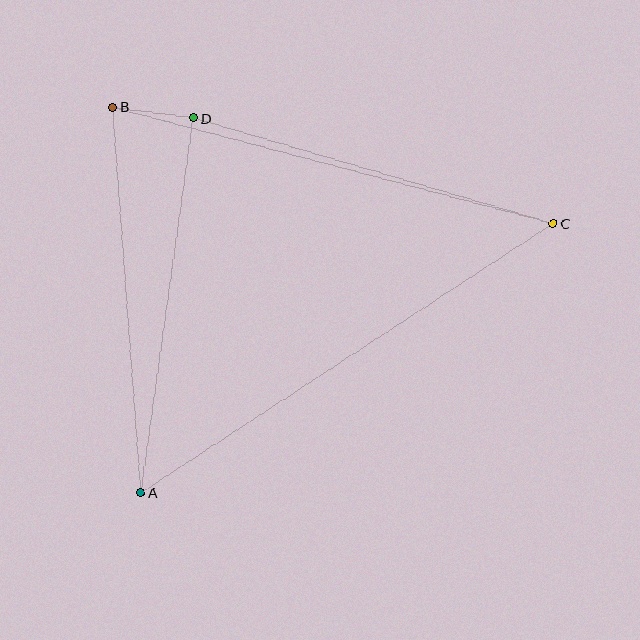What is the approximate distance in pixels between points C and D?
The distance between C and D is approximately 375 pixels.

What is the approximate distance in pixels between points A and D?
The distance between A and D is approximately 378 pixels.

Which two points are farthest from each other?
Points A and C are farthest from each other.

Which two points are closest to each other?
Points B and D are closest to each other.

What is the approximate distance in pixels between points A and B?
The distance between A and B is approximately 387 pixels.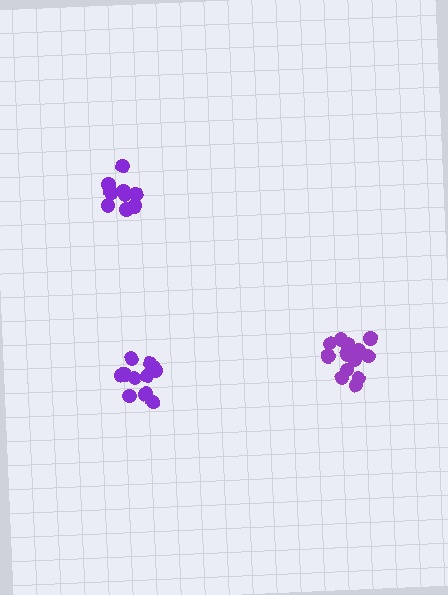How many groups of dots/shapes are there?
There are 3 groups.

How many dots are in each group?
Group 1: 10 dots, Group 2: 13 dots, Group 3: 11 dots (34 total).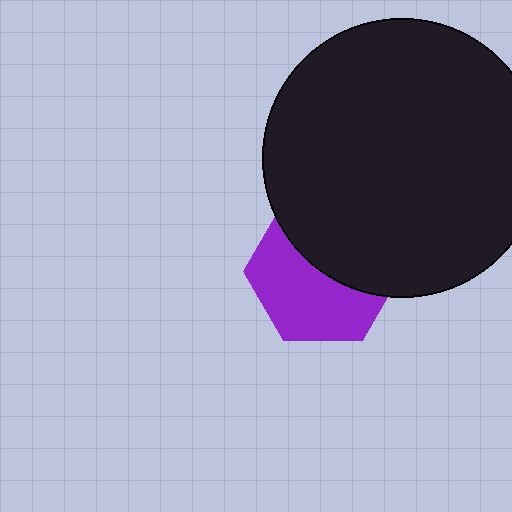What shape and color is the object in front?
The object in front is a black circle.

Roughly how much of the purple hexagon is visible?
About half of it is visible (roughly 54%).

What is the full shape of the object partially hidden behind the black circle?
The partially hidden object is a purple hexagon.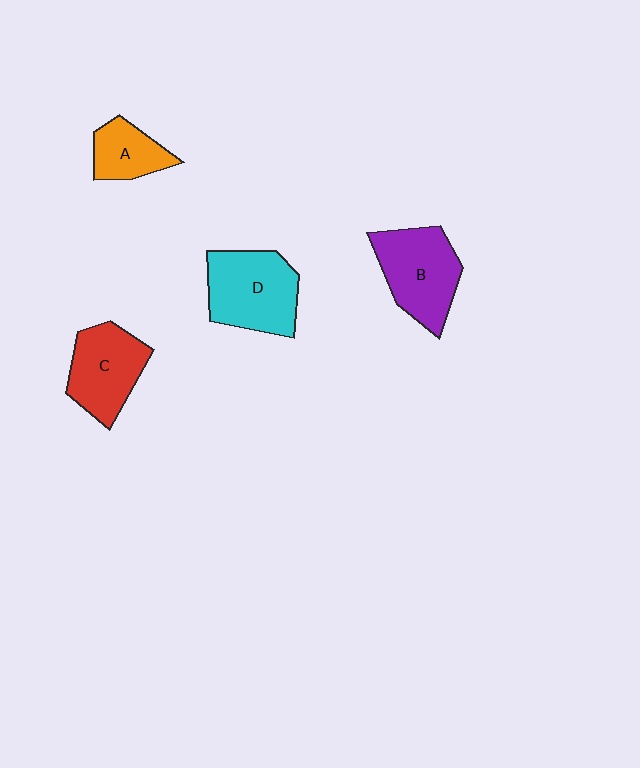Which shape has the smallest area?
Shape A (orange).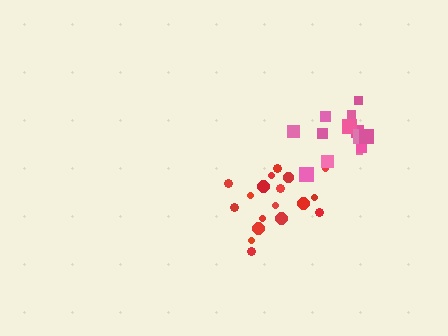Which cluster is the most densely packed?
Red.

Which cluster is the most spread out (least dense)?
Pink.